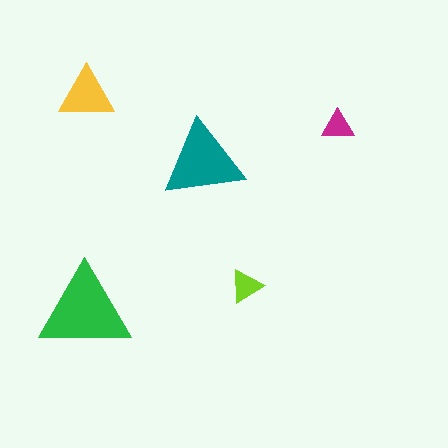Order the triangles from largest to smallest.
the green one, the teal one, the yellow one, the lime one, the magenta one.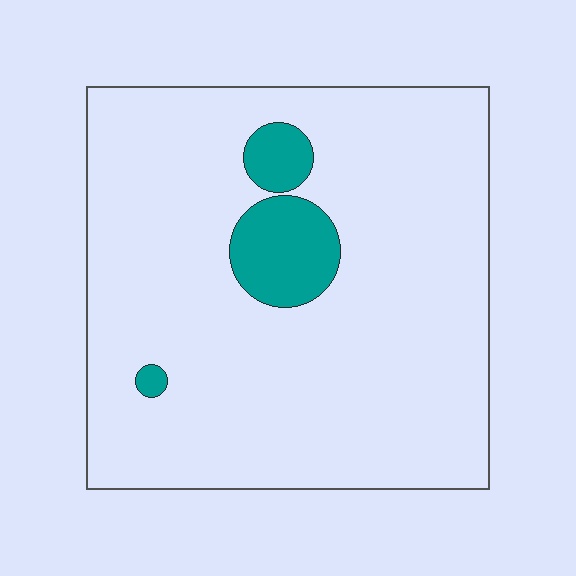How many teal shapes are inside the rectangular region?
3.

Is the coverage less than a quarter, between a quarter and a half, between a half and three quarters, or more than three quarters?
Less than a quarter.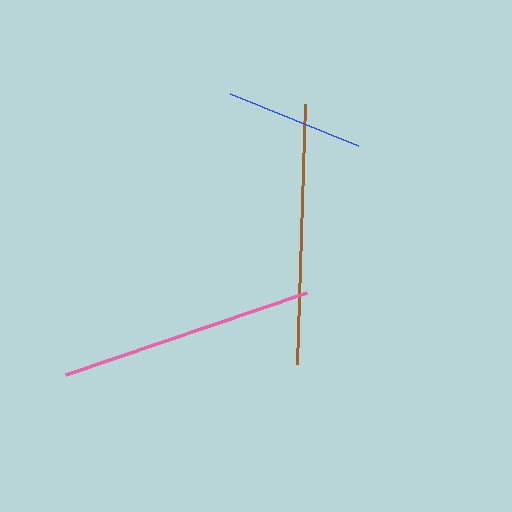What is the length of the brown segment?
The brown segment is approximately 260 pixels long.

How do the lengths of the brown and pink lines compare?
The brown and pink lines are approximately the same length.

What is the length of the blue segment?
The blue segment is approximately 139 pixels long.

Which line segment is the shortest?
The blue line is the shortest at approximately 139 pixels.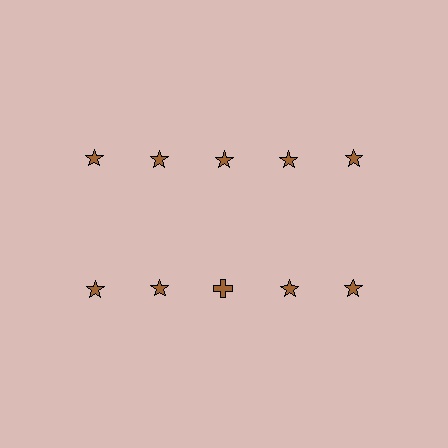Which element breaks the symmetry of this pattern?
The brown cross in the second row, center column breaks the symmetry. All other shapes are brown stars.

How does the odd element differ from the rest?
It has a different shape: cross instead of star.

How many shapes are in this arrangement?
There are 10 shapes arranged in a grid pattern.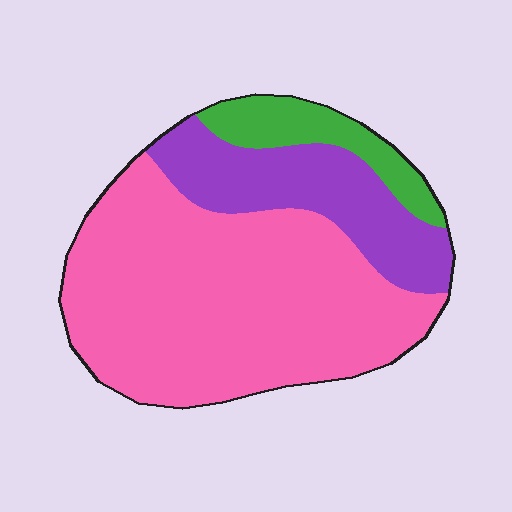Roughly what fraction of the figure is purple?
Purple covers around 25% of the figure.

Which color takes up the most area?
Pink, at roughly 65%.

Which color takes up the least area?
Green, at roughly 10%.